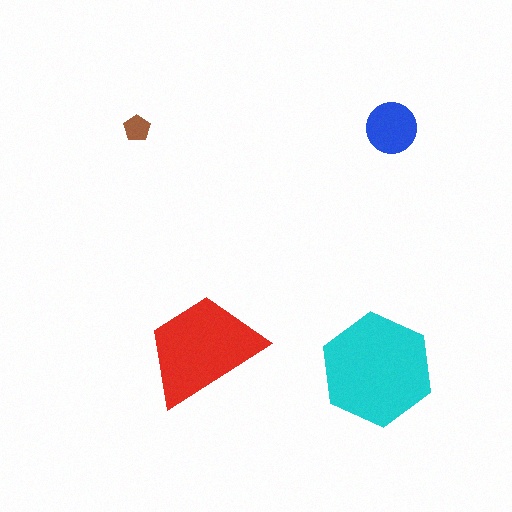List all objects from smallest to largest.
The brown pentagon, the blue circle, the red trapezoid, the cyan hexagon.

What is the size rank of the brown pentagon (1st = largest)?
4th.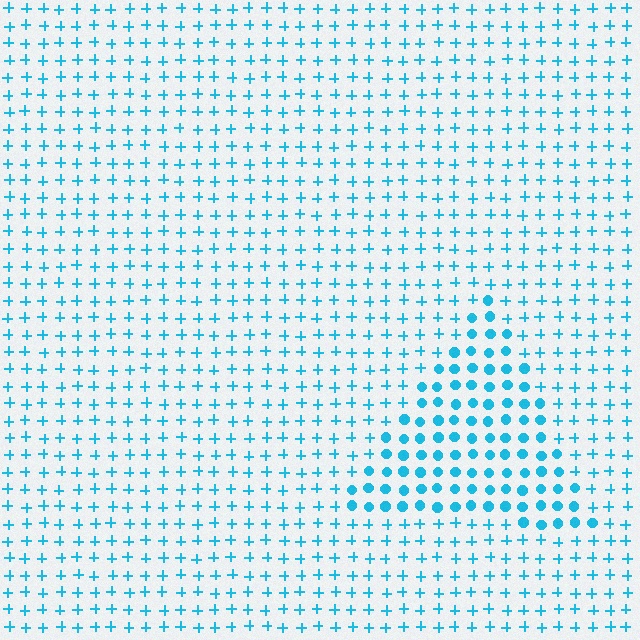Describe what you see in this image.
The image is filled with small cyan elements arranged in a uniform grid. A triangle-shaped region contains circles, while the surrounding area contains plus signs. The boundary is defined purely by the change in element shape.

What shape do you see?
I see a triangle.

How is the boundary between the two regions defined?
The boundary is defined by a change in element shape: circles inside vs. plus signs outside. All elements share the same color and spacing.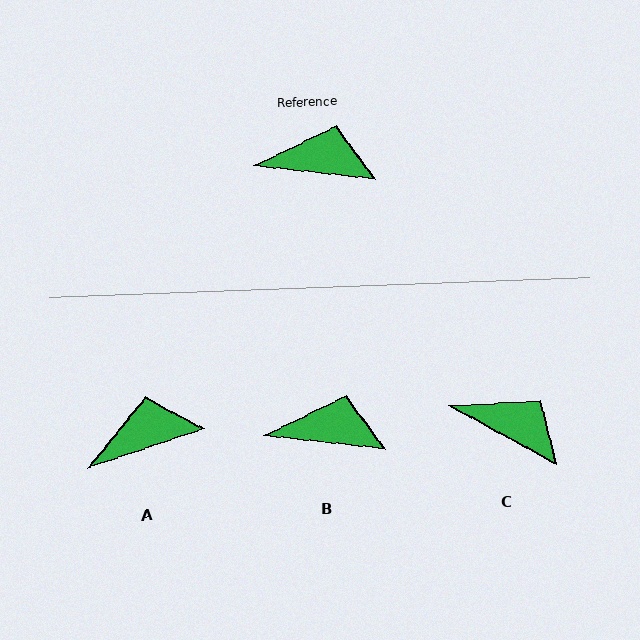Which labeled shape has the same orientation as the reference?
B.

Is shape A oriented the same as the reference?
No, it is off by about 25 degrees.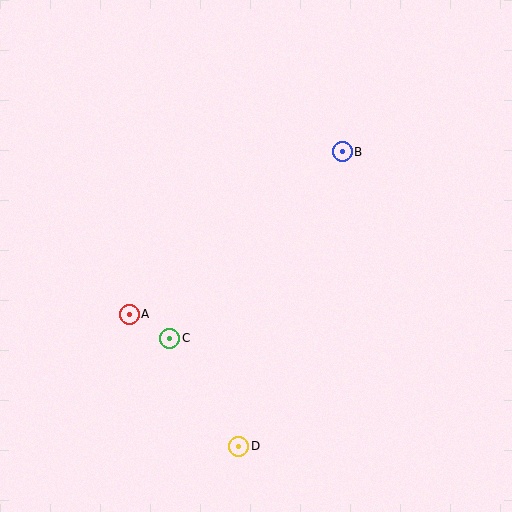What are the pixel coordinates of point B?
Point B is at (342, 152).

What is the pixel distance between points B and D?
The distance between B and D is 312 pixels.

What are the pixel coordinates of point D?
Point D is at (239, 446).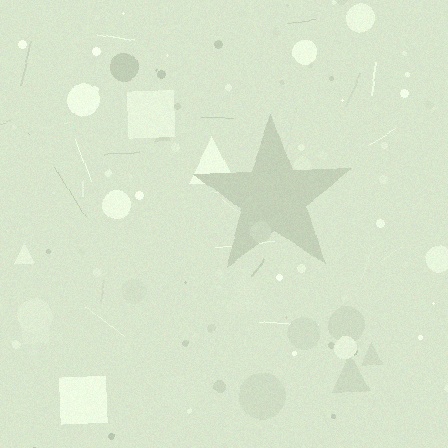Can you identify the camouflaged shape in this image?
The camouflaged shape is a star.